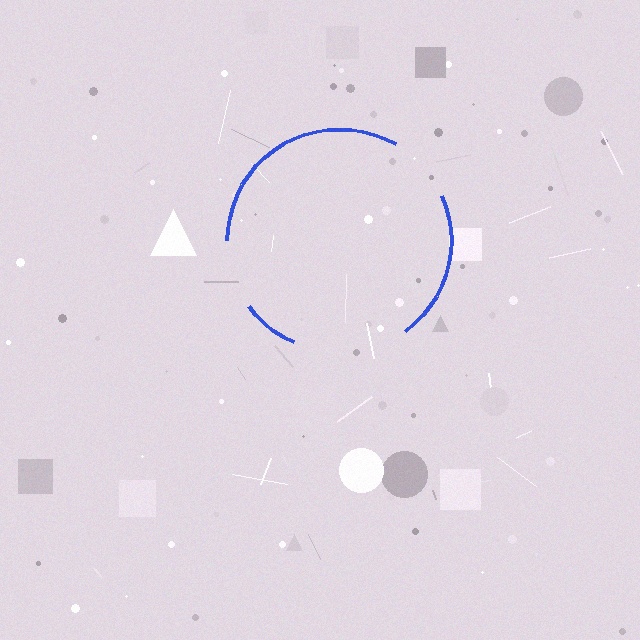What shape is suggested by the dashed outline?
The dashed outline suggests a circle.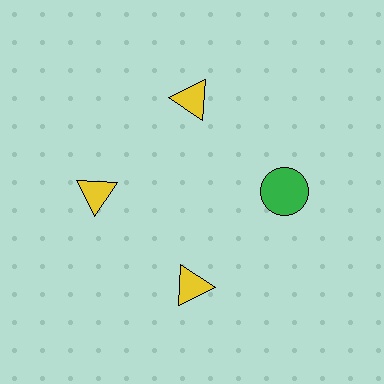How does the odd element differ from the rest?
It differs in both color (green instead of yellow) and shape (circle instead of triangle).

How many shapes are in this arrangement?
There are 4 shapes arranged in a ring pattern.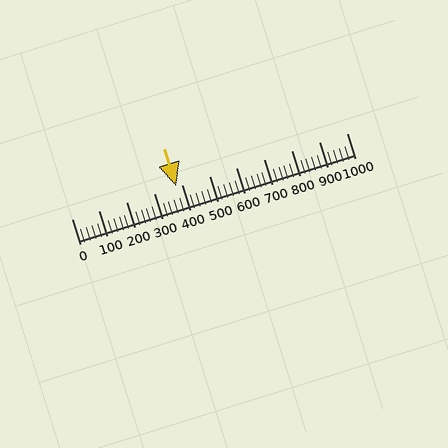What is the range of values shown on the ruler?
The ruler shows values from 0 to 1000.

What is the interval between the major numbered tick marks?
The major tick marks are spaced 100 units apart.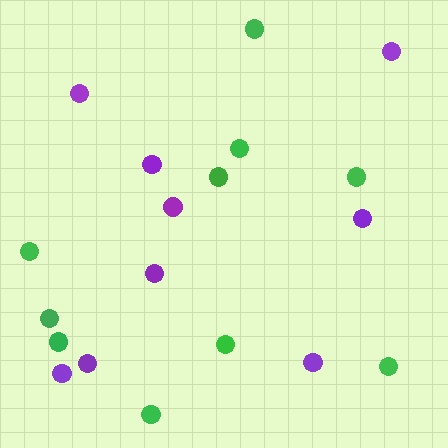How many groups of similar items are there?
There are 2 groups: one group of green circles (10) and one group of purple circles (9).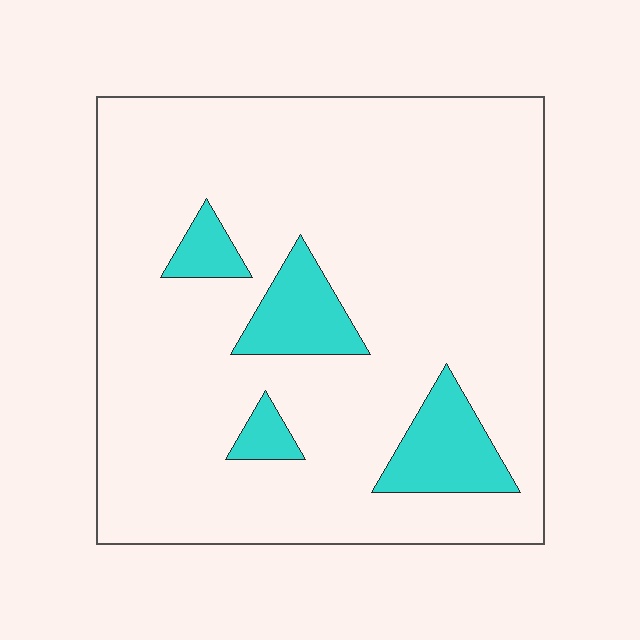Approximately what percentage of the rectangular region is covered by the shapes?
Approximately 10%.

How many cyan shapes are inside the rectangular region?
4.